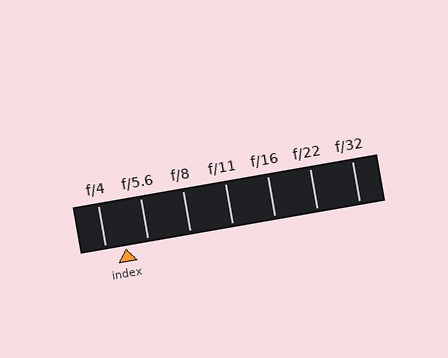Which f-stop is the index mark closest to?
The index mark is closest to f/4.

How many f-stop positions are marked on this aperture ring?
There are 7 f-stop positions marked.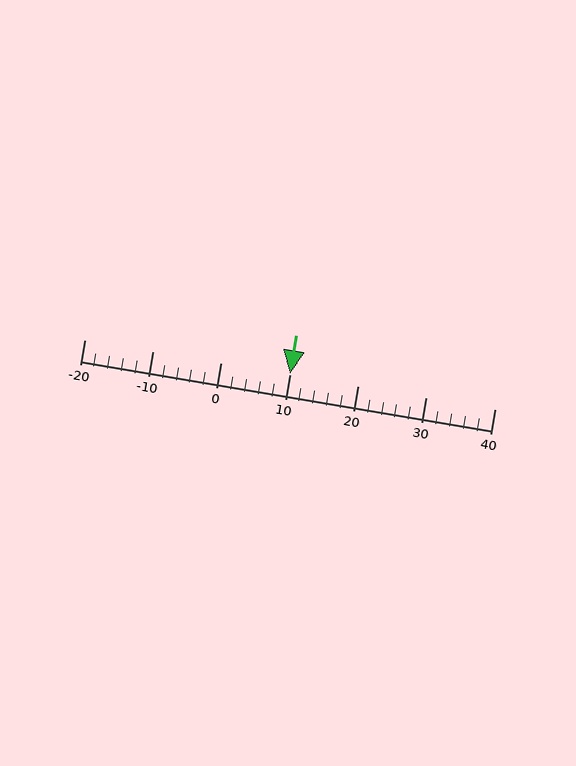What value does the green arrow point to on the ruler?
The green arrow points to approximately 10.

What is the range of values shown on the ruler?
The ruler shows values from -20 to 40.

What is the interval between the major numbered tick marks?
The major tick marks are spaced 10 units apart.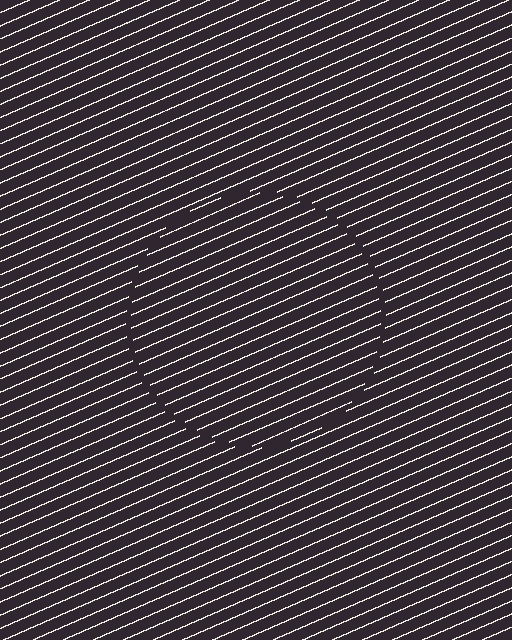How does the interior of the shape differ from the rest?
The interior of the shape contains the same grating, shifted by half a period — the contour is defined by the phase discontinuity where line-ends from the inner and outer gratings abut.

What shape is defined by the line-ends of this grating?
An illusory circle. The interior of the shape contains the same grating, shifted by half a period — the contour is defined by the phase discontinuity where line-ends from the inner and outer gratings abut.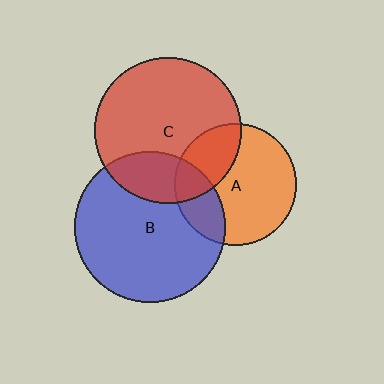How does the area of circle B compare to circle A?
Approximately 1.5 times.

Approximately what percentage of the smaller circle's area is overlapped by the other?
Approximately 30%.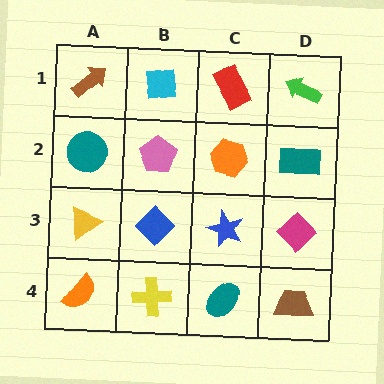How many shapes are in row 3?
4 shapes.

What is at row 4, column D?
A brown trapezoid.